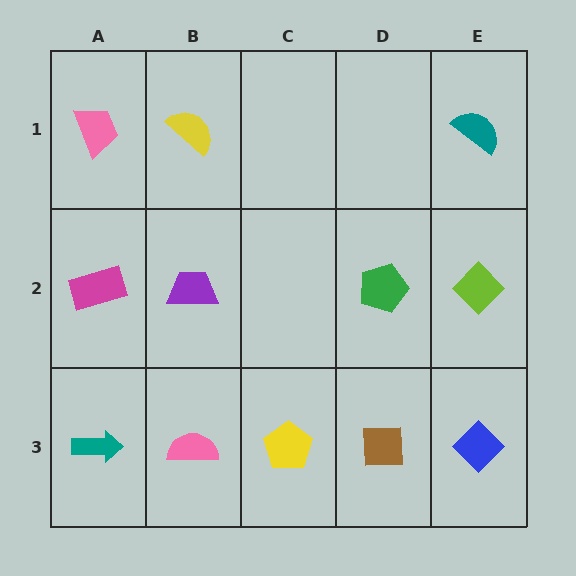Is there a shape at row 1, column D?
No, that cell is empty.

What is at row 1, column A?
A pink trapezoid.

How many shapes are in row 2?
4 shapes.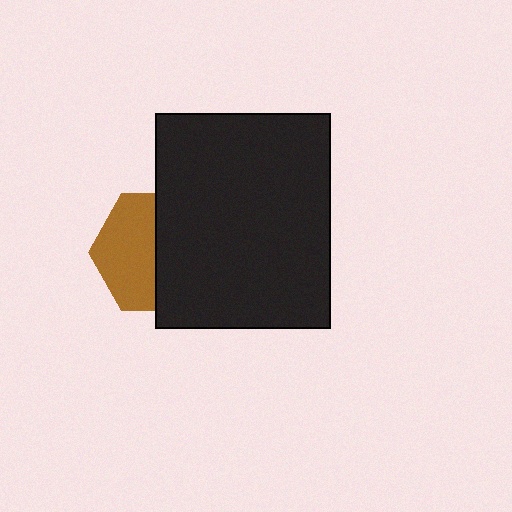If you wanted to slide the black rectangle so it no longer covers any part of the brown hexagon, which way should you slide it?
Slide it right — that is the most direct way to separate the two shapes.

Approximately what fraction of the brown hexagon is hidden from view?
Roughly 50% of the brown hexagon is hidden behind the black rectangle.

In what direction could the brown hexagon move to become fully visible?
The brown hexagon could move left. That would shift it out from behind the black rectangle entirely.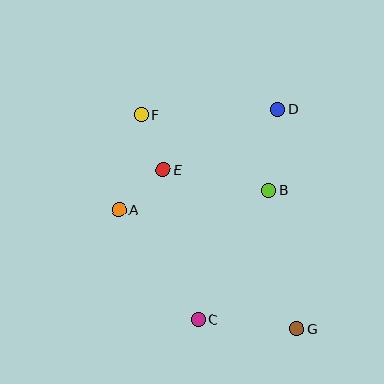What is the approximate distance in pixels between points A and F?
The distance between A and F is approximately 97 pixels.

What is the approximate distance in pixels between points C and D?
The distance between C and D is approximately 225 pixels.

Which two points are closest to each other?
Points E and F are closest to each other.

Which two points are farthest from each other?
Points F and G are farthest from each other.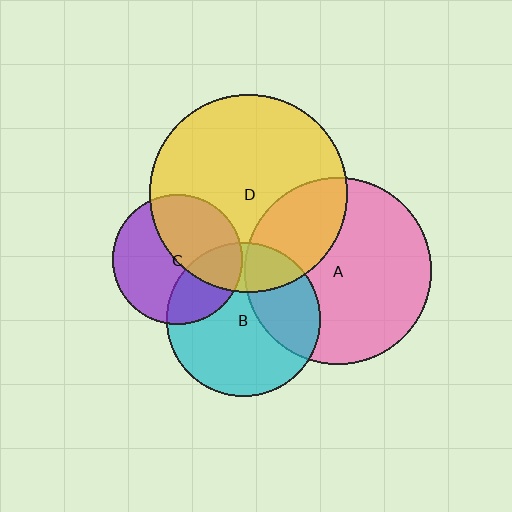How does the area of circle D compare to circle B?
Approximately 1.7 times.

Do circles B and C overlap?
Yes.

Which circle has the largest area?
Circle D (yellow).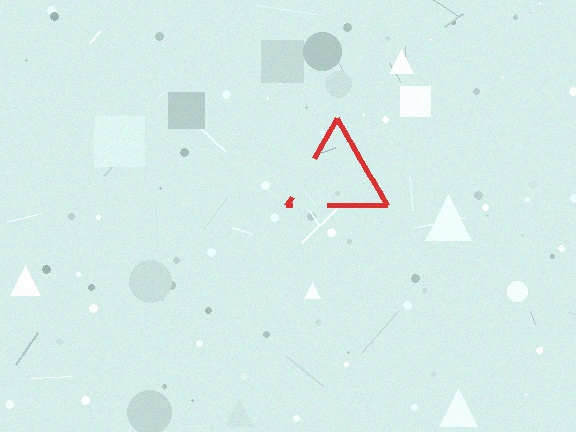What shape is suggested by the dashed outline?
The dashed outline suggests a triangle.